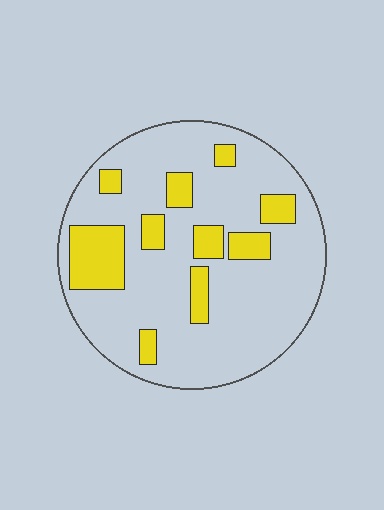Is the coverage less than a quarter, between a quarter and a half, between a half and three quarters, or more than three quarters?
Less than a quarter.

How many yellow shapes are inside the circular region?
10.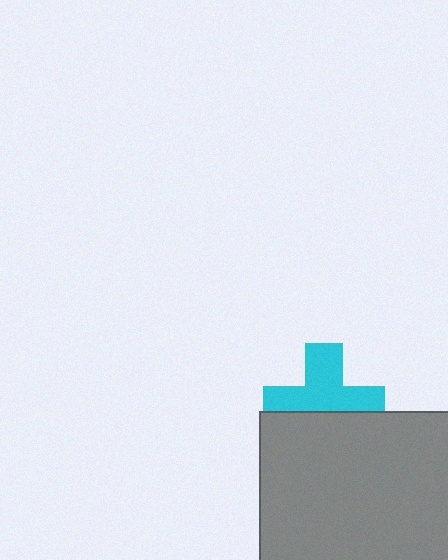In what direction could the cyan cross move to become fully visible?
The cyan cross could move up. That would shift it out from behind the gray square entirely.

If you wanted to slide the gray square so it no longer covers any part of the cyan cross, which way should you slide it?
Slide it down — that is the most direct way to separate the two shapes.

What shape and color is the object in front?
The object in front is a gray square.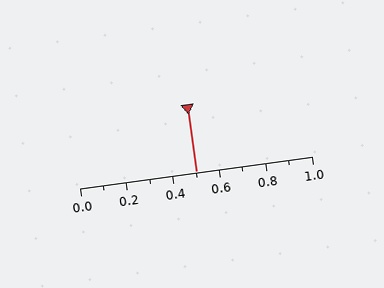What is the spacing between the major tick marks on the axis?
The major ticks are spaced 0.2 apart.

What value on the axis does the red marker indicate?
The marker indicates approximately 0.5.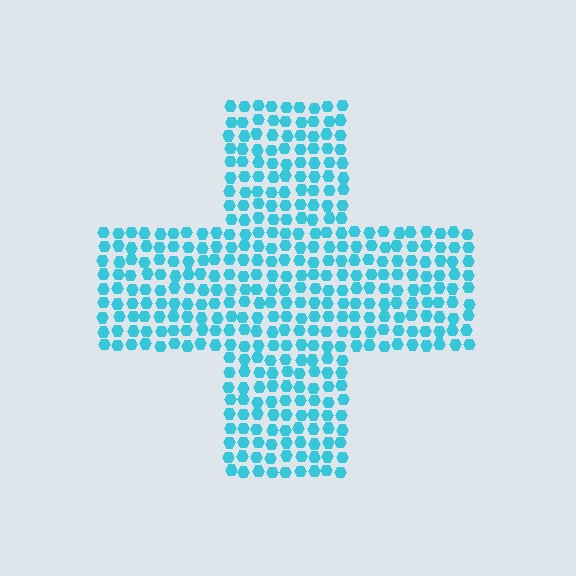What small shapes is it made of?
It is made of small hexagons.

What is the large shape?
The large shape is a cross.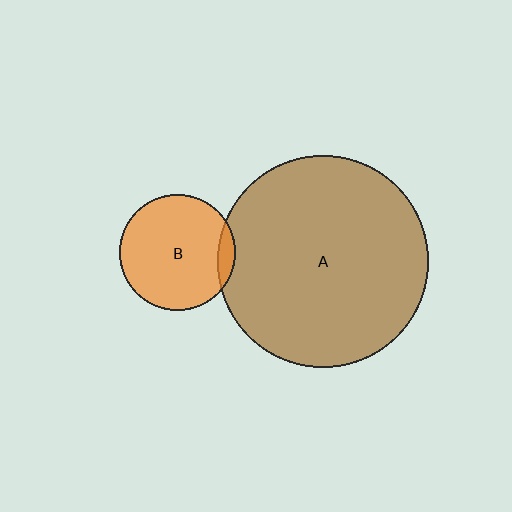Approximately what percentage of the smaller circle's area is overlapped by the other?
Approximately 10%.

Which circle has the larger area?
Circle A (brown).